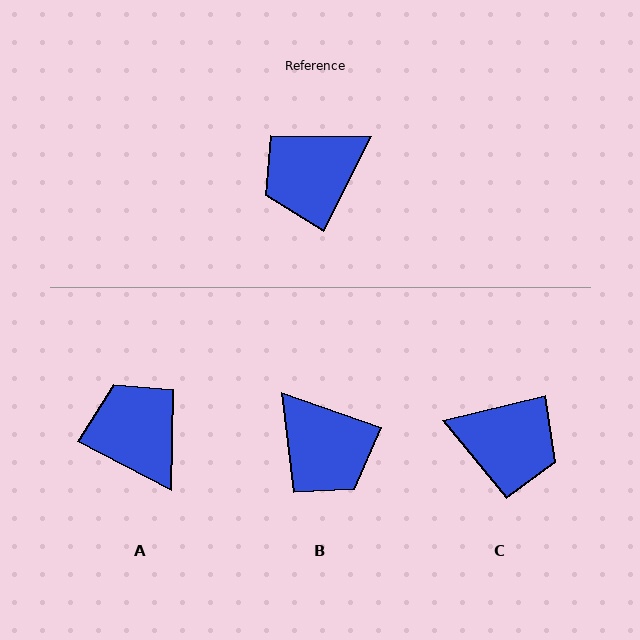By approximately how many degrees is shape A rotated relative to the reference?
Approximately 90 degrees clockwise.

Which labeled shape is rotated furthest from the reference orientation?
C, about 131 degrees away.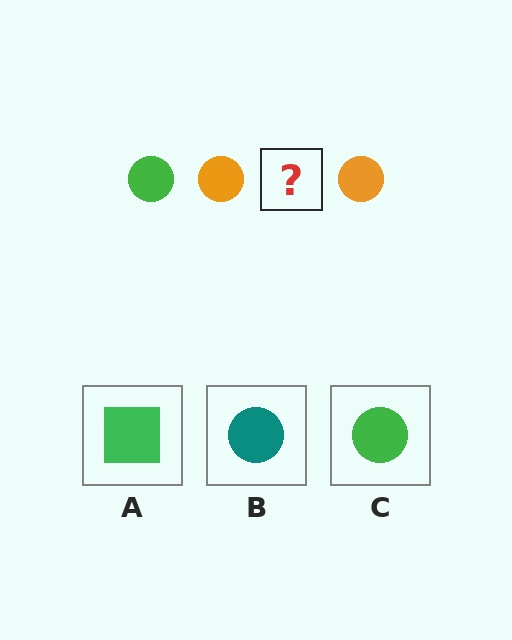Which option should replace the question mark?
Option C.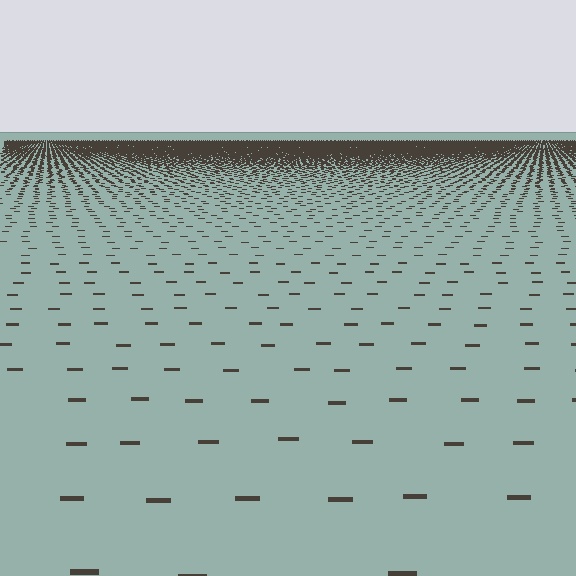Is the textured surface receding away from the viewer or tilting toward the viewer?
The surface is receding away from the viewer. Texture elements get smaller and denser toward the top.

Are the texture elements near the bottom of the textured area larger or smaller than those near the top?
Larger. Near the bottom, elements are closer to the viewer and appear at a bigger on-screen size.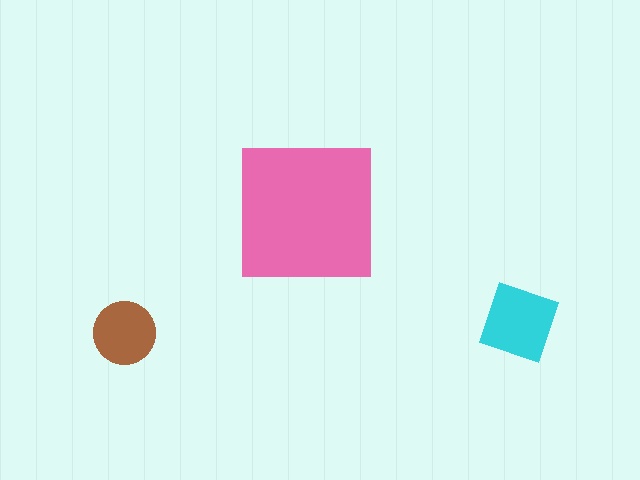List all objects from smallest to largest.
The brown circle, the cyan diamond, the pink square.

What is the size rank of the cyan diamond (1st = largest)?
2nd.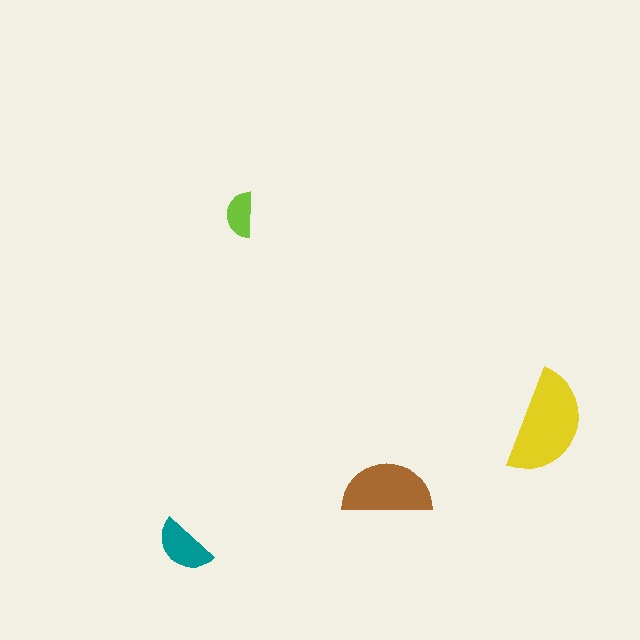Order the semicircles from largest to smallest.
the yellow one, the brown one, the teal one, the lime one.